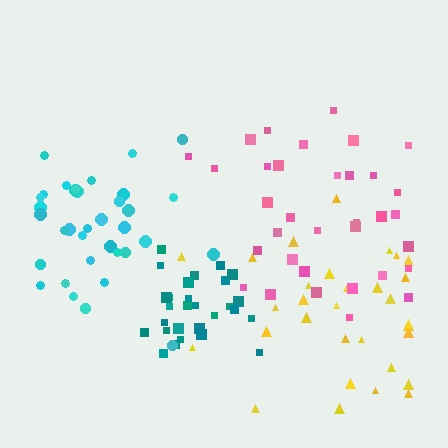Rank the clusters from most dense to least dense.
teal, cyan, yellow, pink.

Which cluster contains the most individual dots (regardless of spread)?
Cyan (35).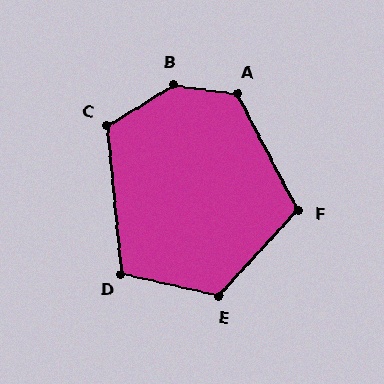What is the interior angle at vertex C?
Approximately 115 degrees (obtuse).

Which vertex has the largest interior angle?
B, at approximately 141 degrees.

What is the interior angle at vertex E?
Approximately 119 degrees (obtuse).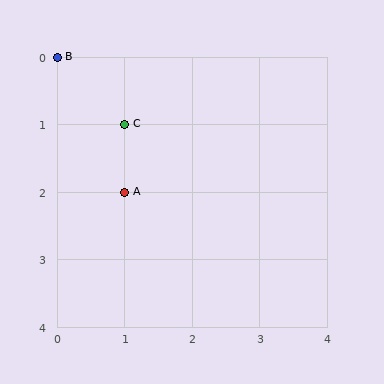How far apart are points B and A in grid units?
Points B and A are 1 column and 2 rows apart (about 2.2 grid units diagonally).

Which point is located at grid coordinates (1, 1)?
Point C is at (1, 1).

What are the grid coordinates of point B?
Point B is at grid coordinates (0, 0).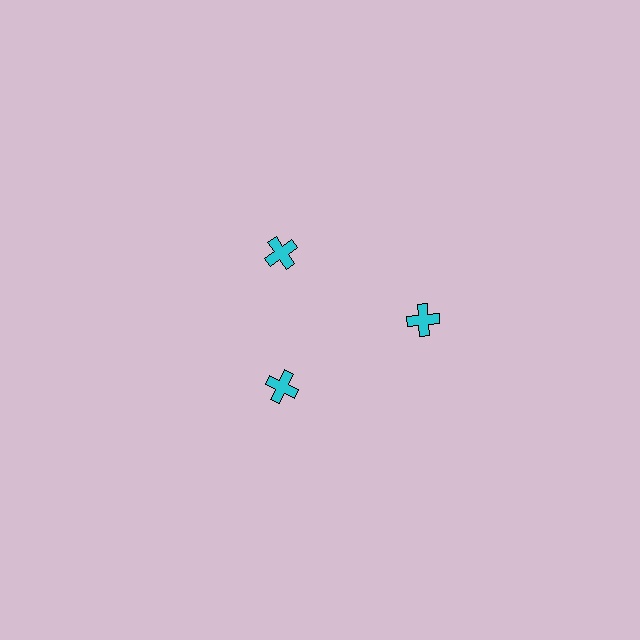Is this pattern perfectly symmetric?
No. The 3 cyan crosses are arranged in a ring, but one element near the 3 o'clock position is pushed outward from the center, breaking the 3-fold rotational symmetry.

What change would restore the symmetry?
The symmetry would be restored by moving it inward, back onto the ring so that all 3 crosses sit at equal angles and equal distance from the center.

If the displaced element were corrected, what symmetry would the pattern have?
It would have 3-fold rotational symmetry — the pattern would map onto itself every 120 degrees.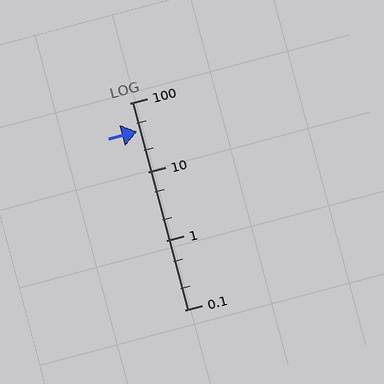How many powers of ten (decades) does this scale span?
The scale spans 3 decades, from 0.1 to 100.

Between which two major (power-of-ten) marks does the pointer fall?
The pointer is between 10 and 100.